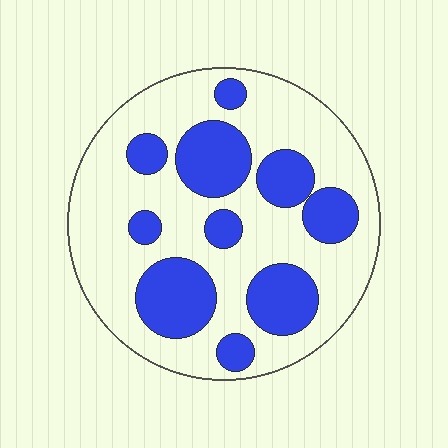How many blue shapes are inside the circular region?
10.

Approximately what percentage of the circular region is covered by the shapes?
Approximately 30%.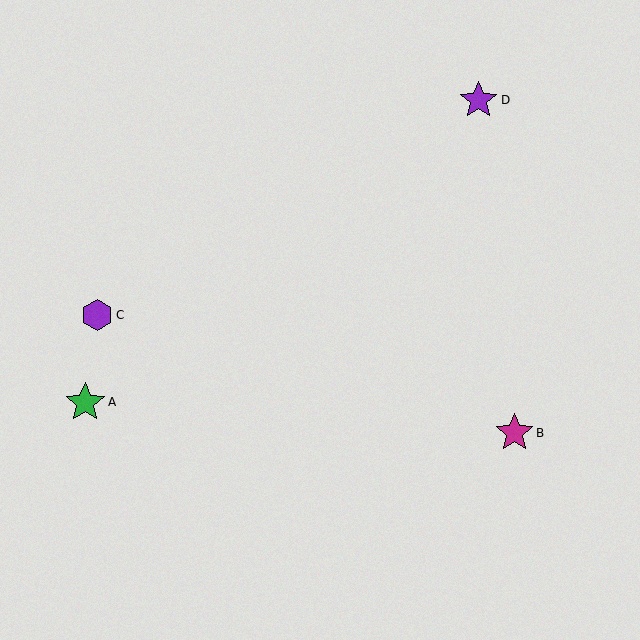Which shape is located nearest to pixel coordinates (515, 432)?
The magenta star (labeled B) at (514, 433) is nearest to that location.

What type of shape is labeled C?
Shape C is a purple hexagon.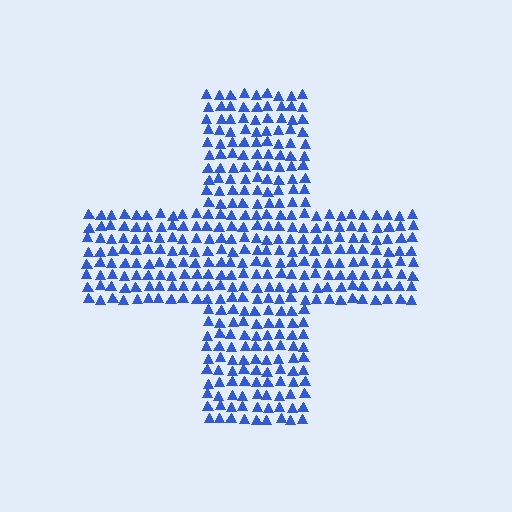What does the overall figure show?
The overall figure shows a cross.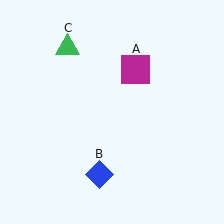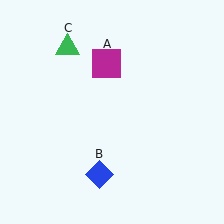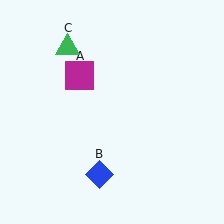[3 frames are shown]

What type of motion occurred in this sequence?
The magenta square (object A) rotated counterclockwise around the center of the scene.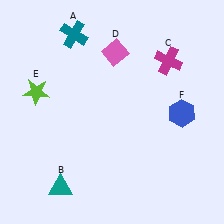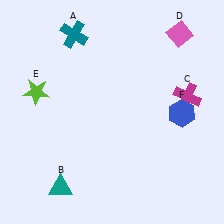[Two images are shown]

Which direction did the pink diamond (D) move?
The pink diamond (D) moved right.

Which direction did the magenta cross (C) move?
The magenta cross (C) moved down.